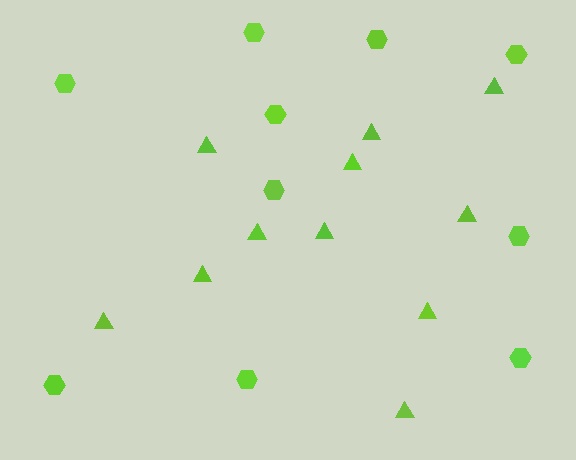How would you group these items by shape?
There are 2 groups: one group of hexagons (10) and one group of triangles (11).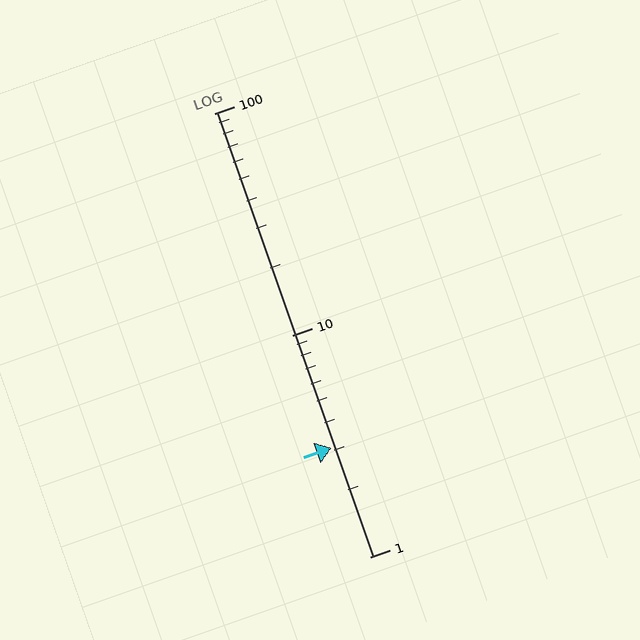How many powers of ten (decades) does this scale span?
The scale spans 2 decades, from 1 to 100.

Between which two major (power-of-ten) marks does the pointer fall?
The pointer is between 1 and 10.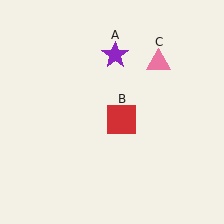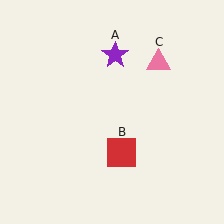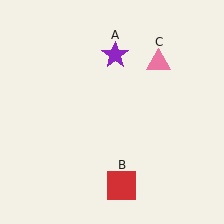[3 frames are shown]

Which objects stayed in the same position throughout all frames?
Purple star (object A) and pink triangle (object C) remained stationary.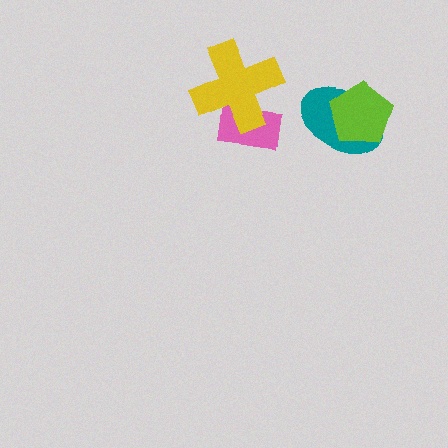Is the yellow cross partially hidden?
No, no other shape covers it.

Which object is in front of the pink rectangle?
The yellow cross is in front of the pink rectangle.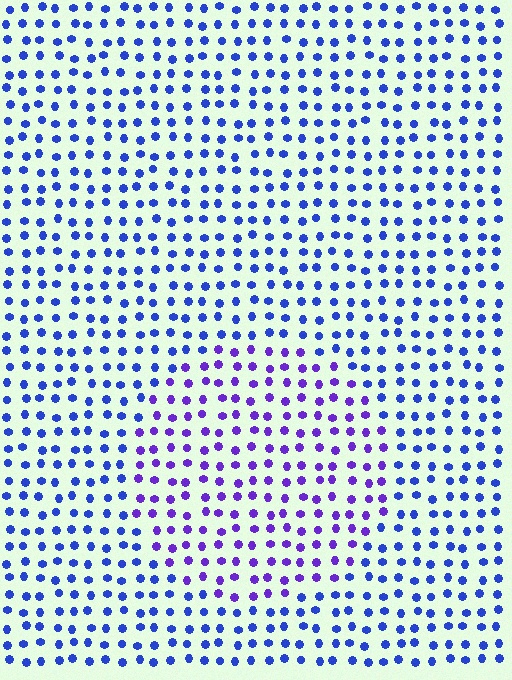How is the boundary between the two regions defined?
The boundary is defined purely by a slight shift in hue (about 35 degrees). Spacing, size, and orientation are identical on both sides.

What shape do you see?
I see a circle.